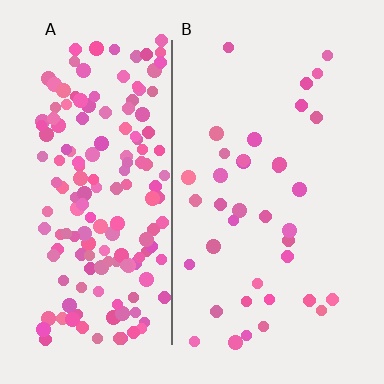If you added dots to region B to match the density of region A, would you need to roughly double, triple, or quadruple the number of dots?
Approximately quadruple.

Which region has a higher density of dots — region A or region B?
A (the left).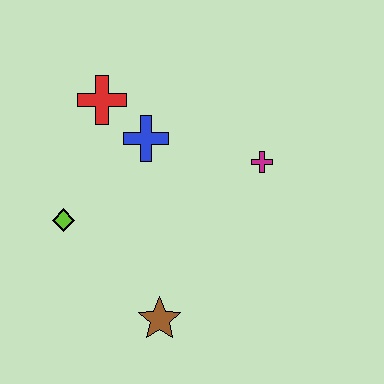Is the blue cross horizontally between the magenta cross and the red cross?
Yes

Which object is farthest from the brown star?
The red cross is farthest from the brown star.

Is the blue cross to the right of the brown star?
No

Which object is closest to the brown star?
The lime diamond is closest to the brown star.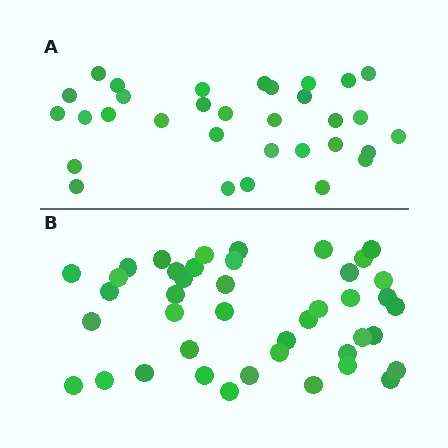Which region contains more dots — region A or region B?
Region B (the bottom region) has more dots.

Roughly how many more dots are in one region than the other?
Region B has roughly 10 or so more dots than region A.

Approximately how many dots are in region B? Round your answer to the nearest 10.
About 40 dots. (The exact count is 42, which rounds to 40.)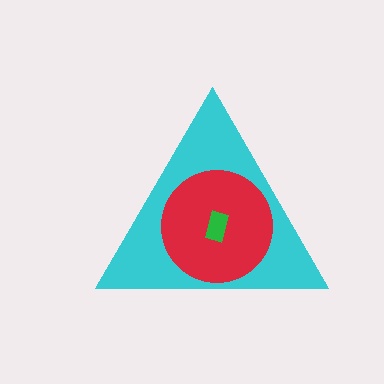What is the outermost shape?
The cyan triangle.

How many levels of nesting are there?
3.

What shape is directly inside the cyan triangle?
The red circle.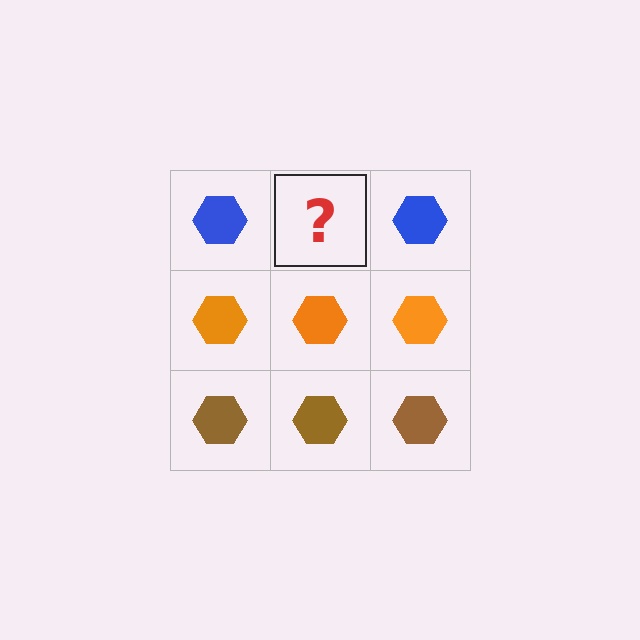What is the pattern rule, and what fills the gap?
The rule is that each row has a consistent color. The gap should be filled with a blue hexagon.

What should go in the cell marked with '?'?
The missing cell should contain a blue hexagon.